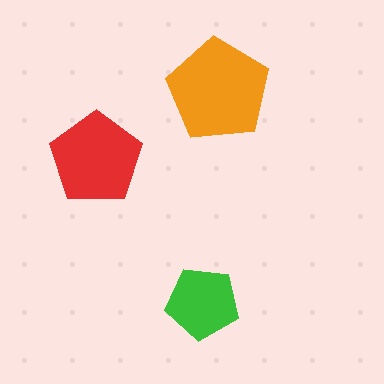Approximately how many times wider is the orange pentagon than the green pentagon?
About 1.5 times wider.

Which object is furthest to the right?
The orange pentagon is rightmost.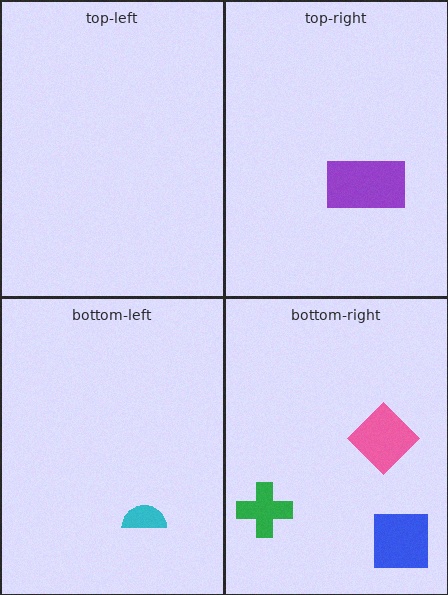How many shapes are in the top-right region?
1.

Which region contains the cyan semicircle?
The bottom-left region.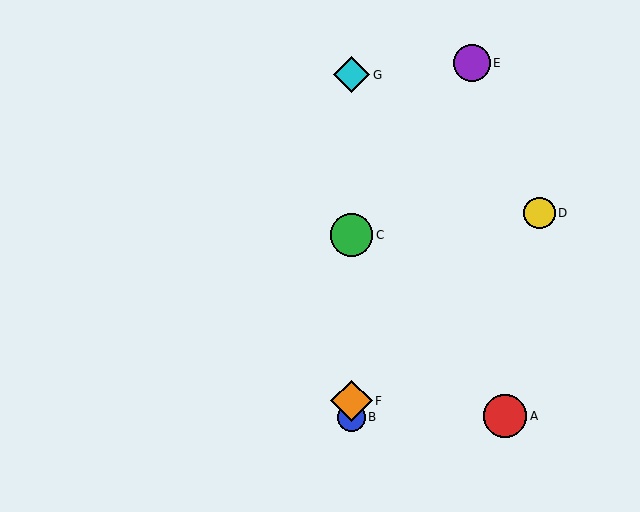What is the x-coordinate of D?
Object D is at x≈539.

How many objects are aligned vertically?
4 objects (B, C, F, G) are aligned vertically.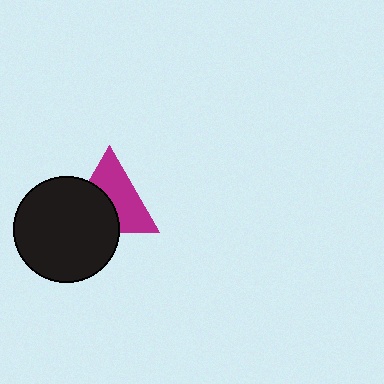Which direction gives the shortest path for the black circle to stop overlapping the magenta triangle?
Moving toward the lower-left gives the shortest separation.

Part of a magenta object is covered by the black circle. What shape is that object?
It is a triangle.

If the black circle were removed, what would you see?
You would see the complete magenta triangle.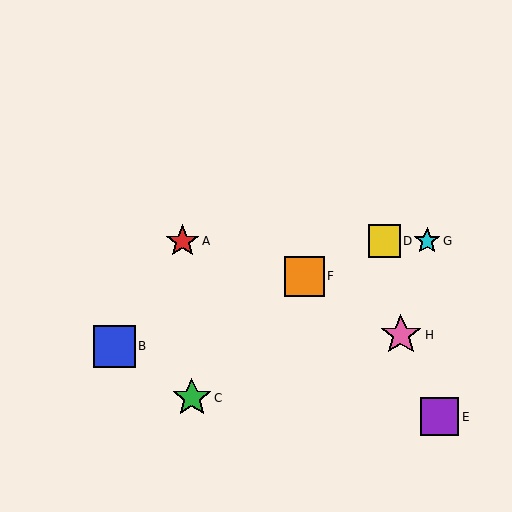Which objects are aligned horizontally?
Objects A, D, G are aligned horizontally.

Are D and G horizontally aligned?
Yes, both are at y≈241.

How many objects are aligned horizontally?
3 objects (A, D, G) are aligned horizontally.